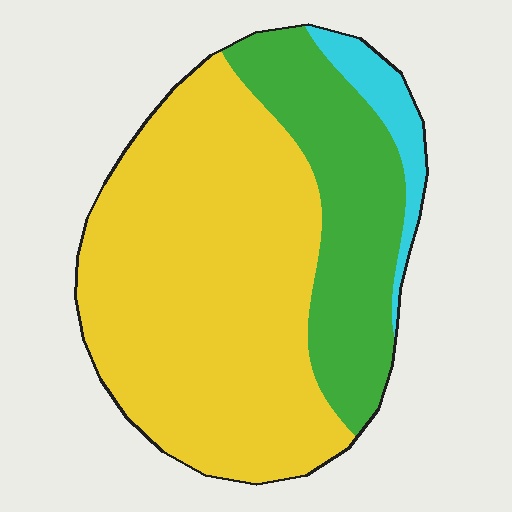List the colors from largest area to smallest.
From largest to smallest: yellow, green, cyan.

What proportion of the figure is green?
Green takes up about one quarter (1/4) of the figure.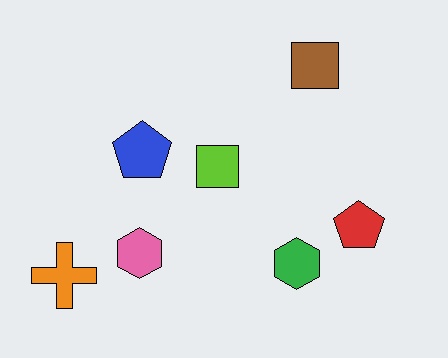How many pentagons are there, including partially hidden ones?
There are 2 pentagons.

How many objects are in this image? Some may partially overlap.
There are 7 objects.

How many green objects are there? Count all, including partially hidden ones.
There is 1 green object.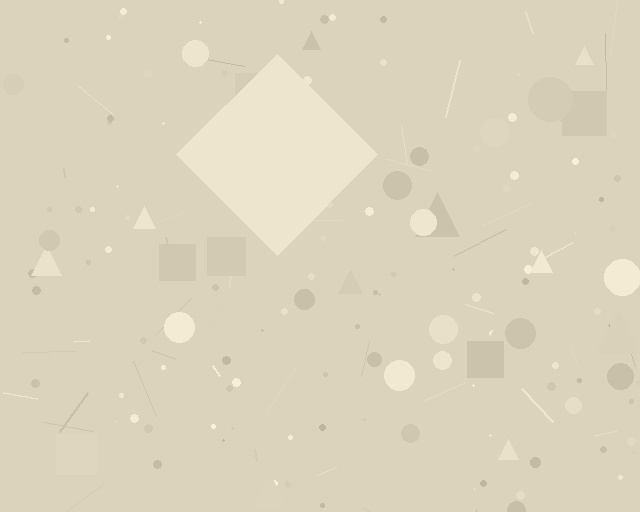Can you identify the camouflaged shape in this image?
The camouflaged shape is a diamond.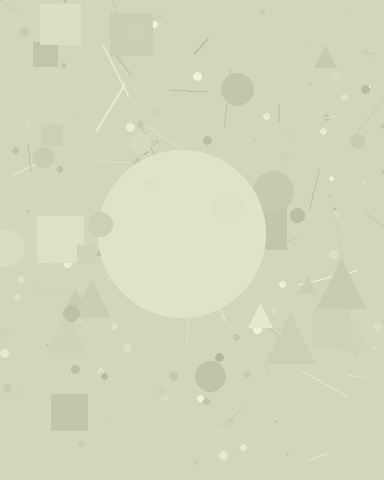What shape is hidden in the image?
A circle is hidden in the image.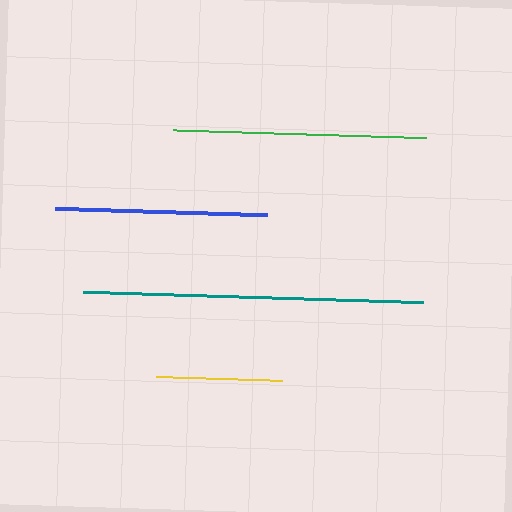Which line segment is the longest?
The teal line is the longest at approximately 341 pixels.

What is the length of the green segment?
The green segment is approximately 253 pixels long.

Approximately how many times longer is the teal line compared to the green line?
The teal line is approximately 1.3 times the length of the green line.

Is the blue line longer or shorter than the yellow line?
The blue line is longer than the yellow line.